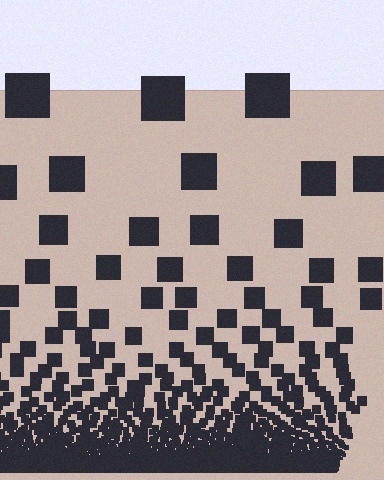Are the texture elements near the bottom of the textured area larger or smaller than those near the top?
Smaller. The gradient is inverted — elements near the bottom are smaller and denser.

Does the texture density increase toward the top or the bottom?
Density increases toward the bottom.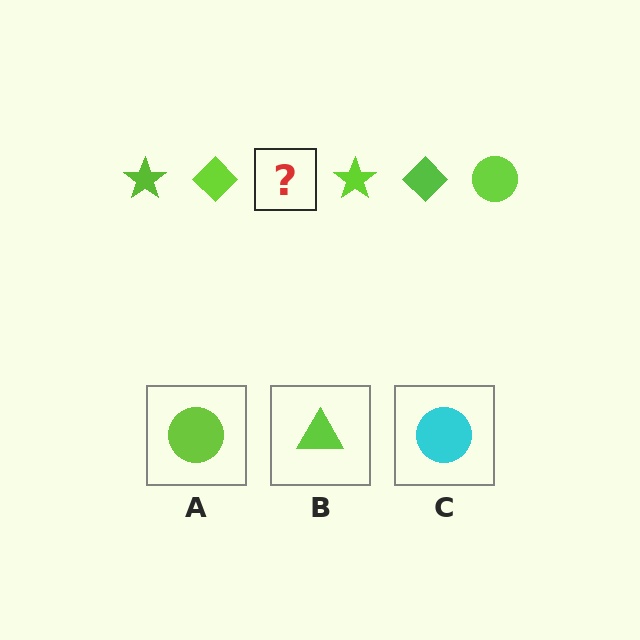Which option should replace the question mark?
Option A.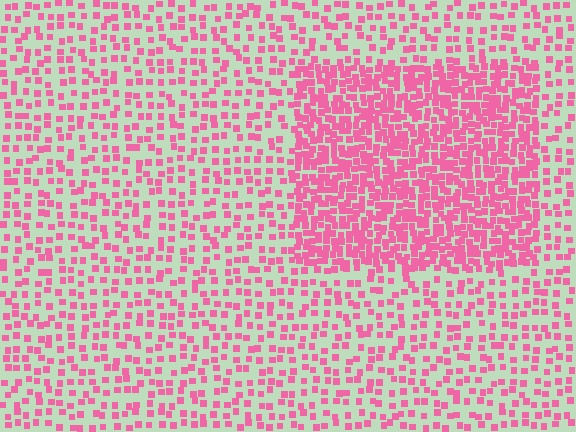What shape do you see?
I see a rectangle.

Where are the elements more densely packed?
The elements are more densely packed inside the rectangle boundary.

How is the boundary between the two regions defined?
The boundary is defined by a change in element density (approximately 2.4x ratio). All elements are the same color, size, and shape.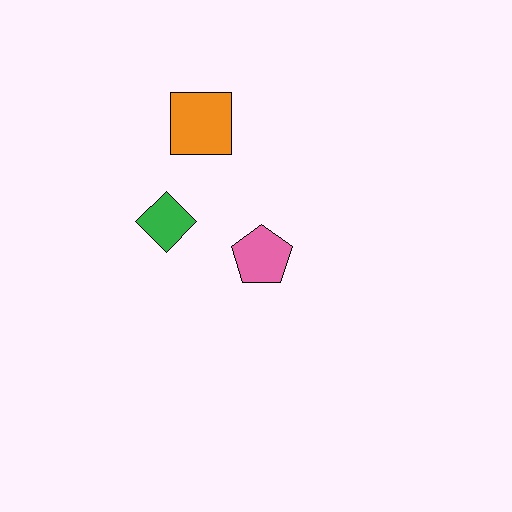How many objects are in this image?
There are 3 objects.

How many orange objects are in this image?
There is 1 orange object.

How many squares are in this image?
There is 1 square.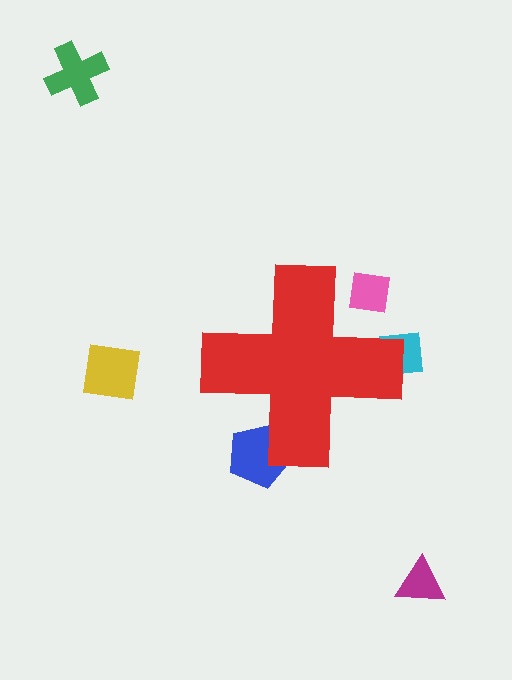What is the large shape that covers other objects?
A red cross.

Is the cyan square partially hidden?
Yes, the cyan square is partially hidden behind the red cross.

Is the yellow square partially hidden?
No, the yellow square is fully visible.